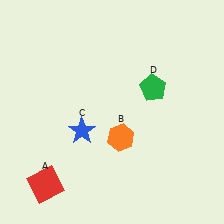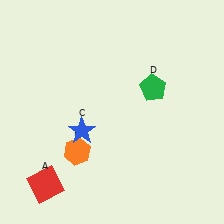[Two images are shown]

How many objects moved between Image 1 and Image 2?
1 object moved between the two images.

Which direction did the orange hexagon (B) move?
The orange hexagon (B) moved left.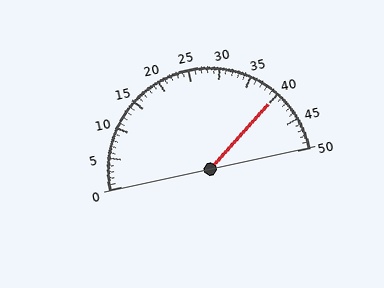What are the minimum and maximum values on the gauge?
The gauge ranges from 0 to 50.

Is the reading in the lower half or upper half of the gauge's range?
The reading is in the upper half of the range (0 to 50).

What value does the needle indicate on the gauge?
The needle indicates approximately 40.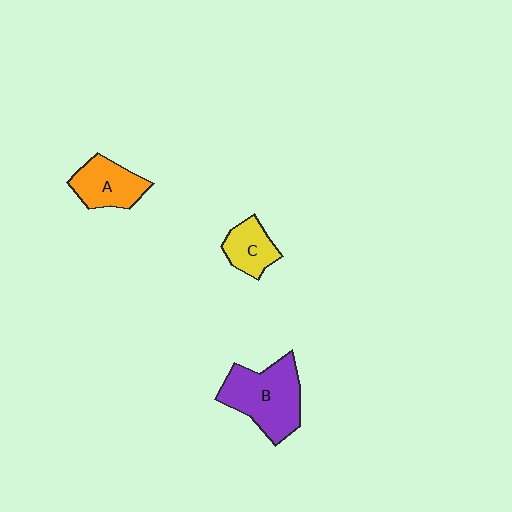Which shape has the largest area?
Shape B (purple).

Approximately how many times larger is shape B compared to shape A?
Approximately 1.6 times.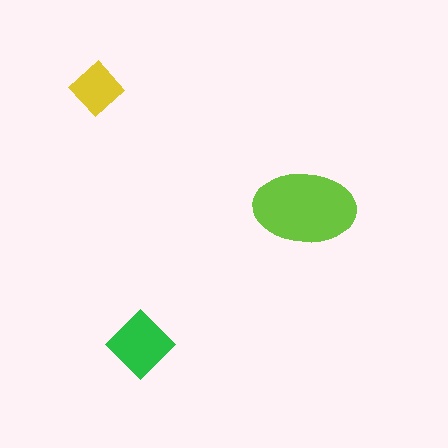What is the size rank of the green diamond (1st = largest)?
2nd.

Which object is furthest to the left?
The yellow diamond is leftmost.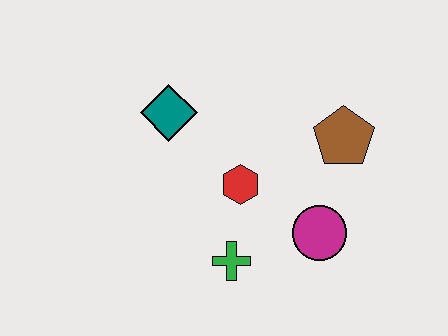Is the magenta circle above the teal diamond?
No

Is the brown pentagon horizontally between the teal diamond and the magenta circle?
No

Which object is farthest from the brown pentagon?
The teal diamond is farthest from the brown pentagon.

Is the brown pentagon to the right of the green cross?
Yes